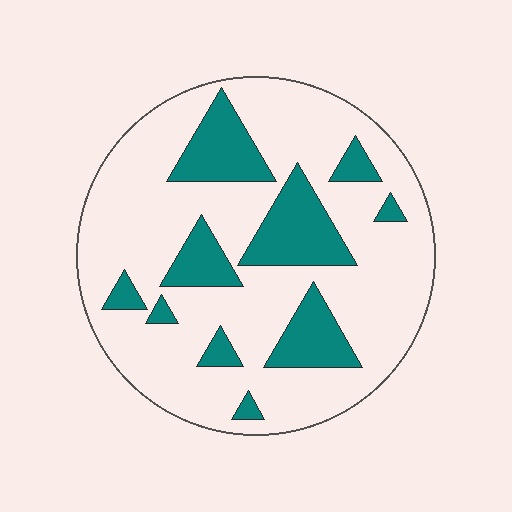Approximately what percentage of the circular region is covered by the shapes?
Approximately 25%.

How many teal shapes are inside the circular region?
10.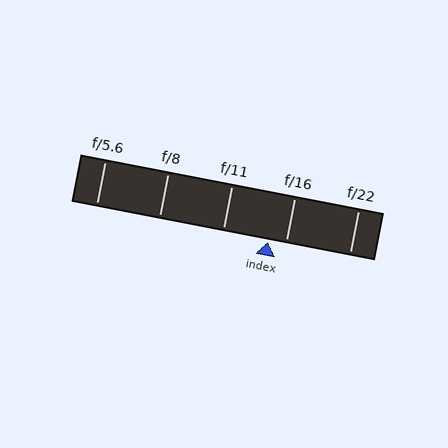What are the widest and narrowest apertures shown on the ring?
The widest aperture shown is f/5.6 and the narrowest is f/22.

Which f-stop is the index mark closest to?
The index mark is closest to f/16.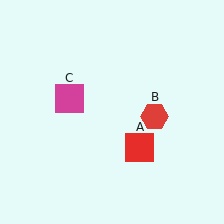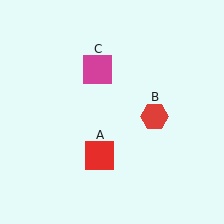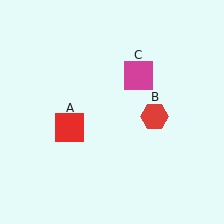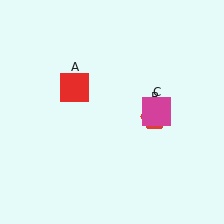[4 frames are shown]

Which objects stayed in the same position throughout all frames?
Red hexagon (object B) remained stationary.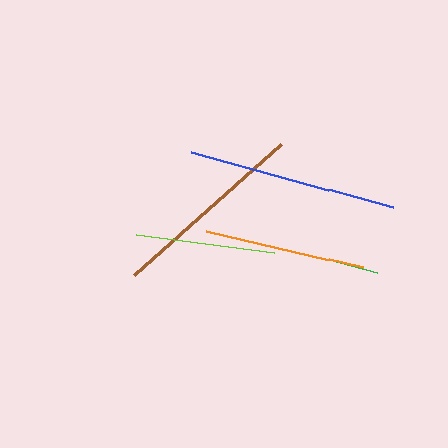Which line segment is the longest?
The blue line is the longest at approximately 210 pixels.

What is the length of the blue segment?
The blue segment is approximately 210 pixels long.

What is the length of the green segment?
The green segment is approximately 66 pixels long.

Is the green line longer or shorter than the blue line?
The blue line is longer than the green line.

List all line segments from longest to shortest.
From longest to shortest: blue, brown, orange, lime, green.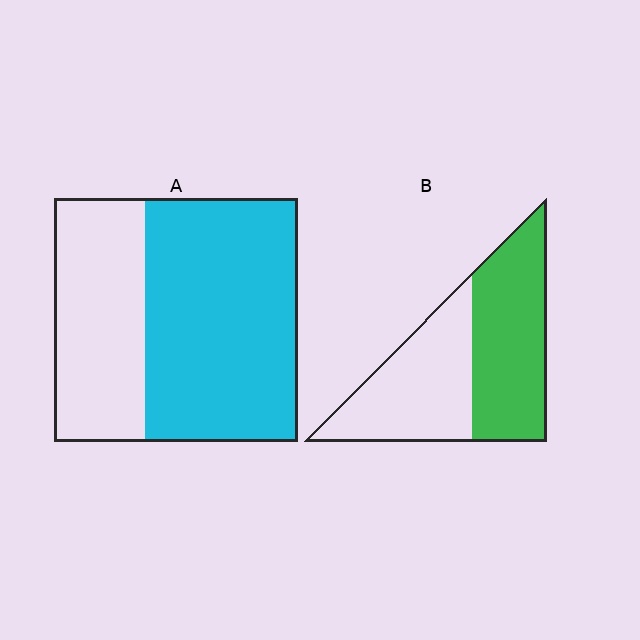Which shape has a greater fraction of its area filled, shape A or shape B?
Shape A.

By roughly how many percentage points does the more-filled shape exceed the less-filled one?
By roughly 10 percentage points (A over B).